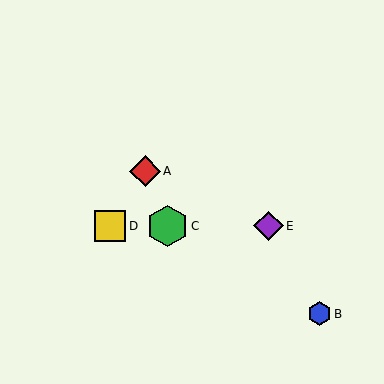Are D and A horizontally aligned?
No, D is at y≈226 and A is at y≈171.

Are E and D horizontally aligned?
Yes, both are at y≈226.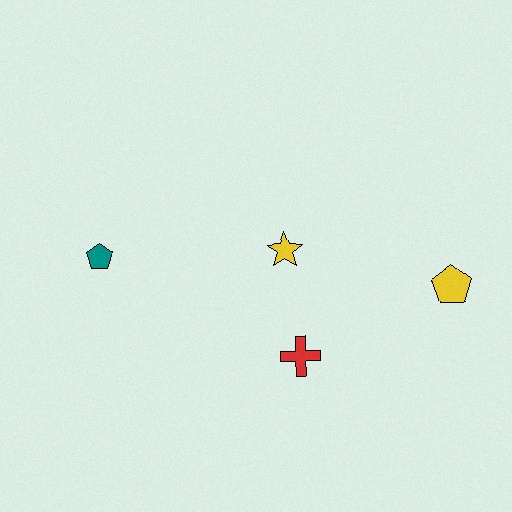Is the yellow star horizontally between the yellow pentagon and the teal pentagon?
Yes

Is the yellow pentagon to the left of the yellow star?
No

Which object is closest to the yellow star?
The red cross is closest to the yellow star.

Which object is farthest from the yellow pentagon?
The teal pentagon is farthest from the yellow pentagon.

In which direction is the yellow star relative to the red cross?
The yellow star is above the red cross.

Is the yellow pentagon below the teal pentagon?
Yes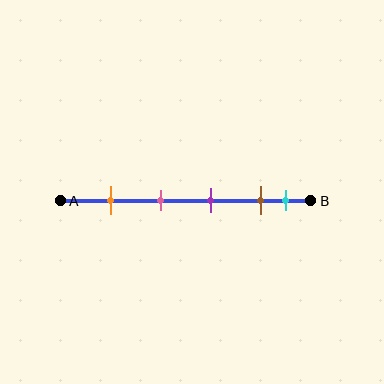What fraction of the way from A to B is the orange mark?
The orange mark is approximately 20% (0.2) of the way from A to B.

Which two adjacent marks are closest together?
The brown and cyan marks are the closest adjacent pair.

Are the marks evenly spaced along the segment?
No, the marks are not evenly spaced.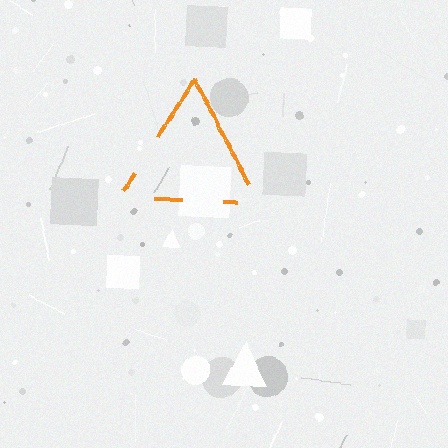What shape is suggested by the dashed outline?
The dashed outline suggests a triangle.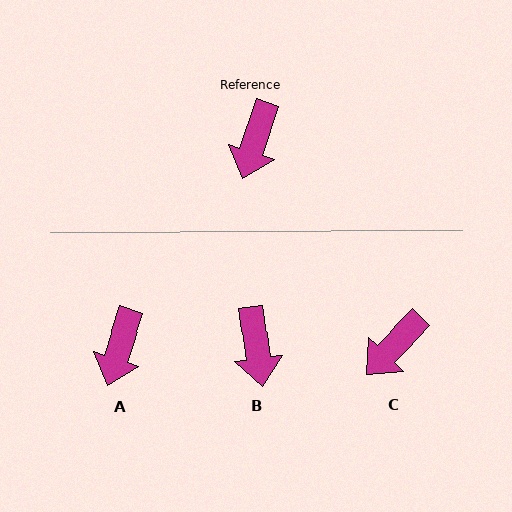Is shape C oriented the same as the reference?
No, it is off by about 26 degrees.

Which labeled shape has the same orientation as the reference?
A.